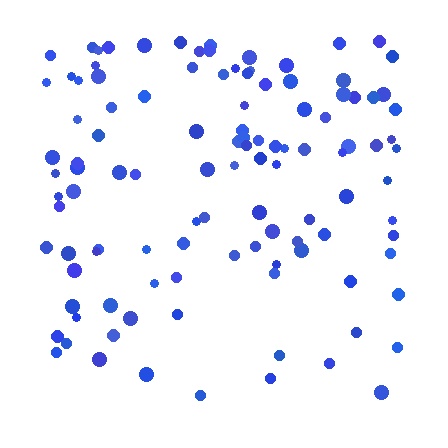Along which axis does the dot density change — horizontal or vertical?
Vertical.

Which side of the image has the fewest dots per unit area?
The bottom.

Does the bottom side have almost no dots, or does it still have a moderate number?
Still a moderate number, just noticeably fewer than the top.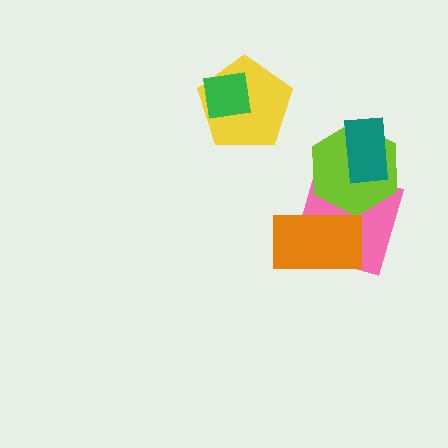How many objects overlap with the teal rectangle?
1 object overlaps with the teal rectangle.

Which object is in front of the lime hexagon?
The teal rectangle is in front of the lime hexagon.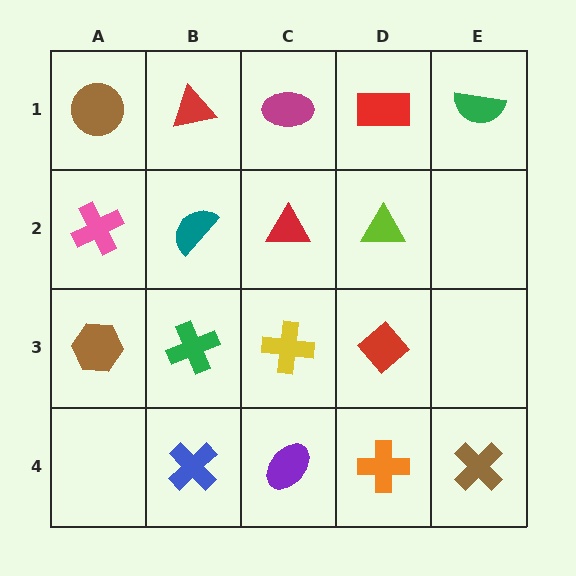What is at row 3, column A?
A brown hexagon.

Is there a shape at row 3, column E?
No, that cell is empty.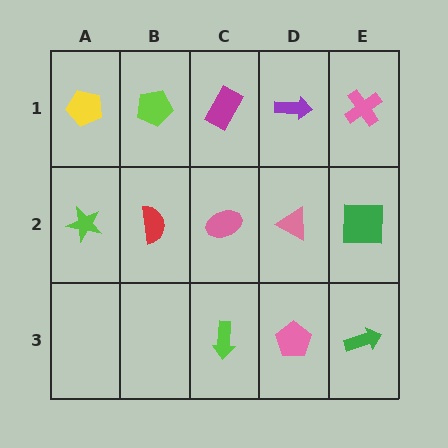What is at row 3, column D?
A pink pentagon.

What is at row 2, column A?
A lime star.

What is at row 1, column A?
A yellow pentagon.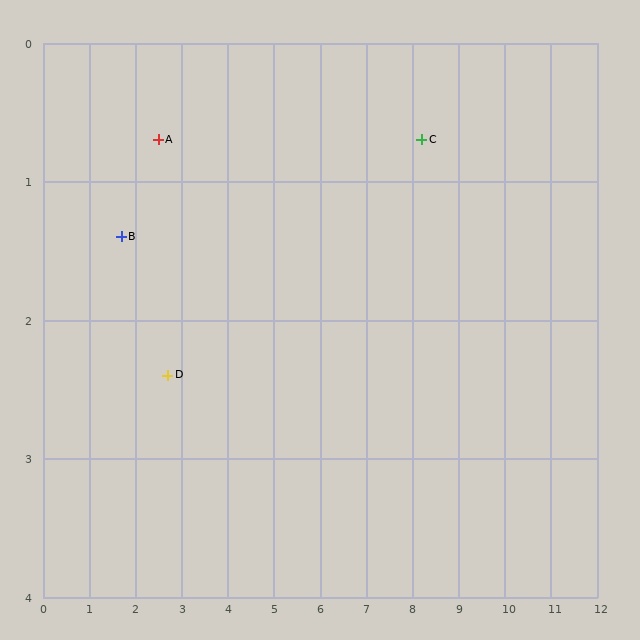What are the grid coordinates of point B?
Point B is at approximately (1.7, 1.4).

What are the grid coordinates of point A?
Point A is at approximately (2.5, 0.7).